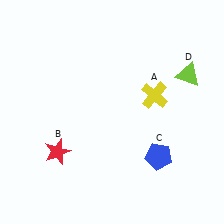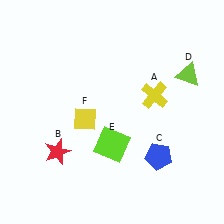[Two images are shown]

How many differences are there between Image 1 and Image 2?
There are 2 differences between the two images.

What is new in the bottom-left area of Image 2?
A lime square (E) was added in the bottom-left area of Image 2.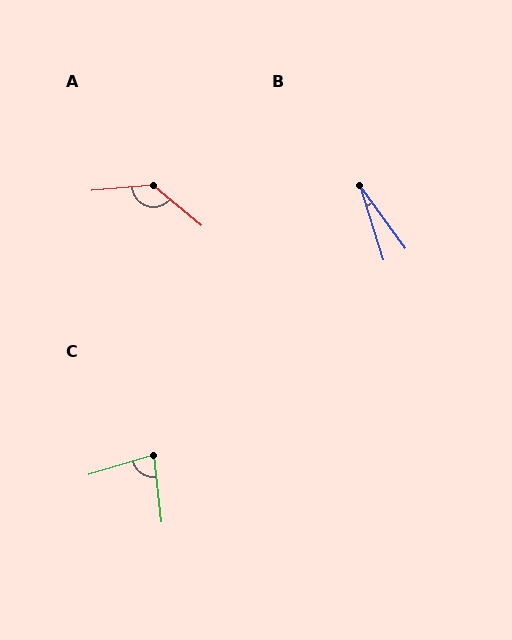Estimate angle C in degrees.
Approximately 80 degrees.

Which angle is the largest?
A, at approximately 135 degrees.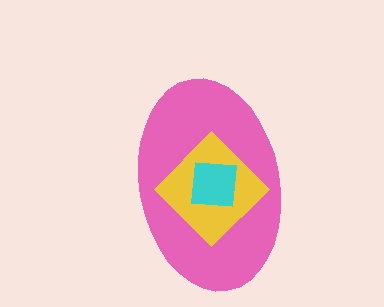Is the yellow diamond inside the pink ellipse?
Yes.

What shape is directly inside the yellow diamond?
The cyan square.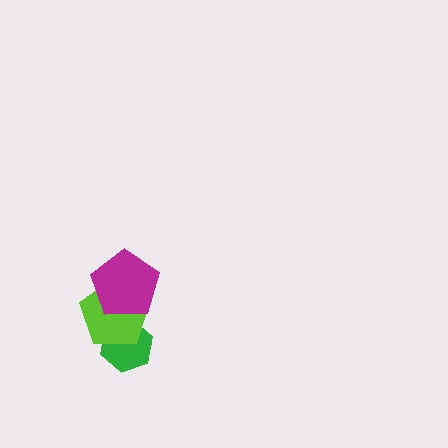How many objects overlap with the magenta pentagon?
1 object overlaps with the magenta pentagon.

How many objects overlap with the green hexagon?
1 object overlaps with the green hexagon.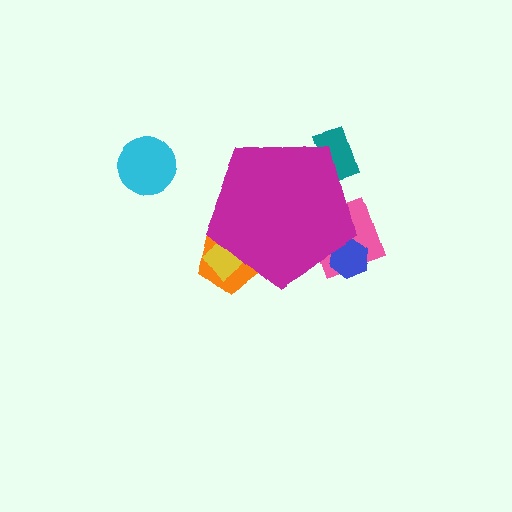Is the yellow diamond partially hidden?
Yes, the yellow diamond is partially hidden behind the magenta pentagon.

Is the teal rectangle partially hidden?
Yes, the teal rectangle is partially hidden behind the magenta pentagon.